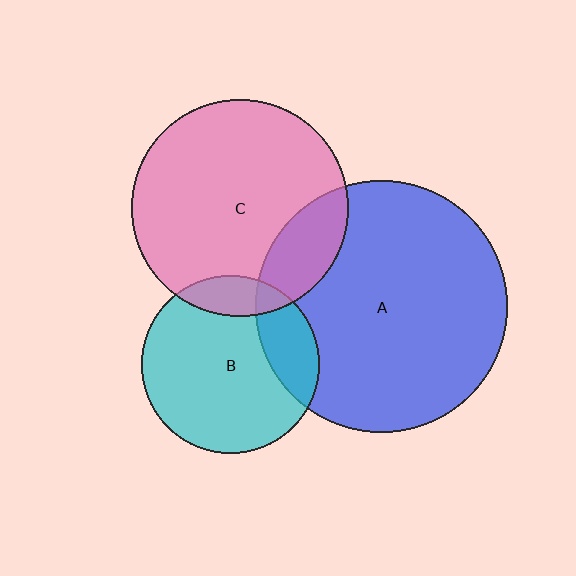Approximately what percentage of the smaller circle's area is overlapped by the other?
Approximately 15%.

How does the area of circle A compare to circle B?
Approximately 2.0 times.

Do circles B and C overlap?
Yes.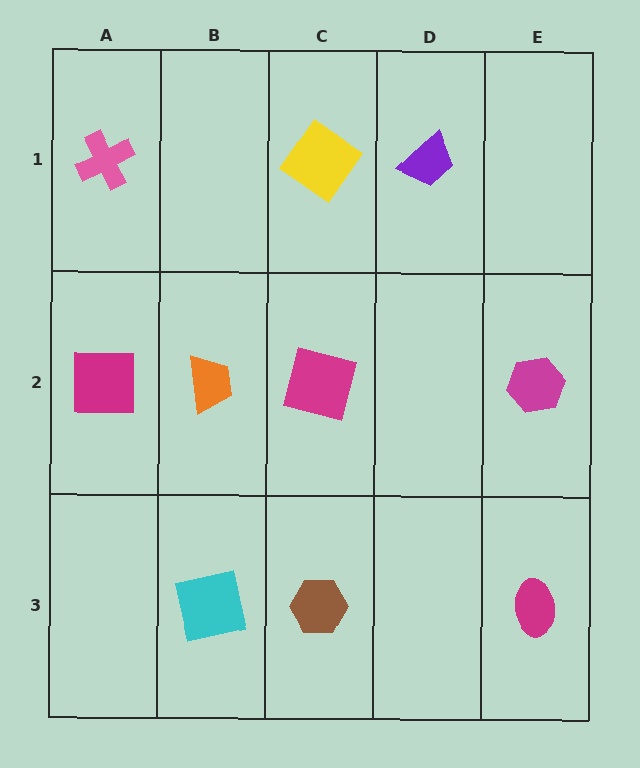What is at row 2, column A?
A magenta square.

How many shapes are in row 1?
3 shapes.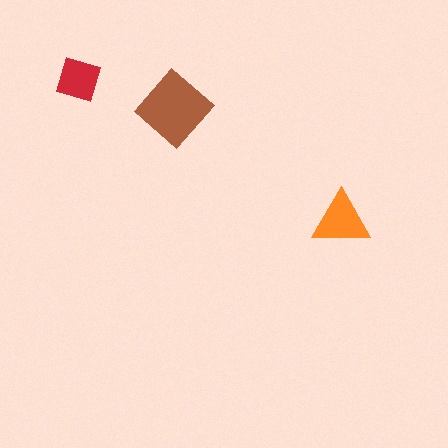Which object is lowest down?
The orange triangle is bottommost.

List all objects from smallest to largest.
The red diamond, the orange triangle, the brown diamond.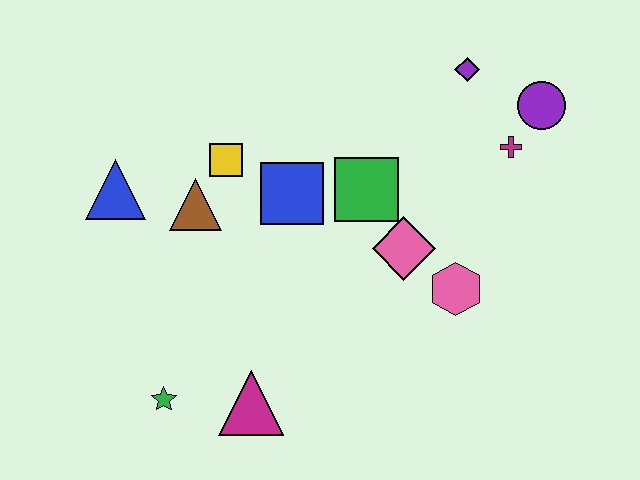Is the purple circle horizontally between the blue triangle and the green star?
No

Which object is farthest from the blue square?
The purple circle is farthest from the blue square.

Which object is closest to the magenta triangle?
The green star is closest to the magenta triangle.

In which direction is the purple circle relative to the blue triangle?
The purple circle is to the right of the blue triangle.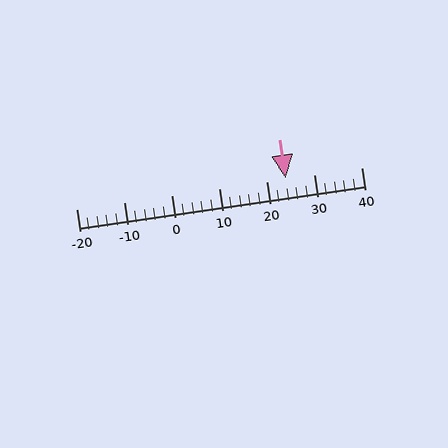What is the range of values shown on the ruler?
The ruler shows values from -20 to 40.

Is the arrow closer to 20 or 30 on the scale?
The arrow is closer to 20.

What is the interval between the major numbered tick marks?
The major tick marks are spaced 10 units apart.